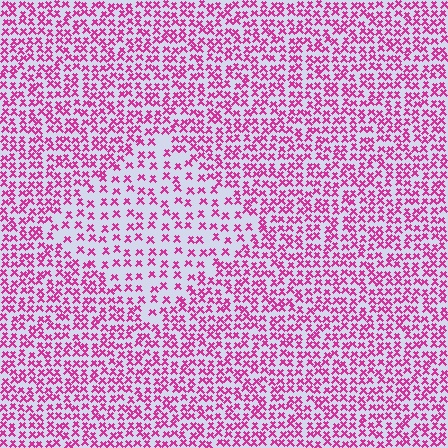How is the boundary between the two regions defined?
The boundary is defined by a change in element density (approximately 1.9x ratio). All elements are the same color, size, and shape.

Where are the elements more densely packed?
The elements are more densely packed outside the diamond boundary.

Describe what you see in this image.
The image contains small magenta elements arranged at two different densities. A diamond-shaped region is visible where the elements are less densely packed than the surrounding area.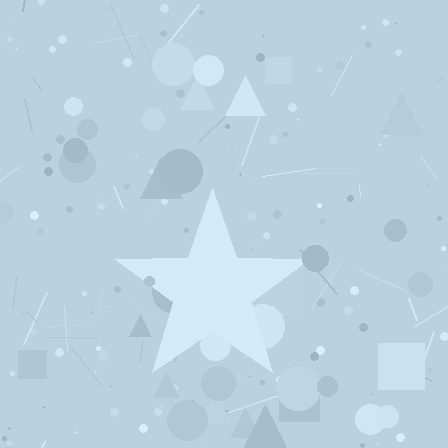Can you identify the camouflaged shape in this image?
The camouflaged shape is a star.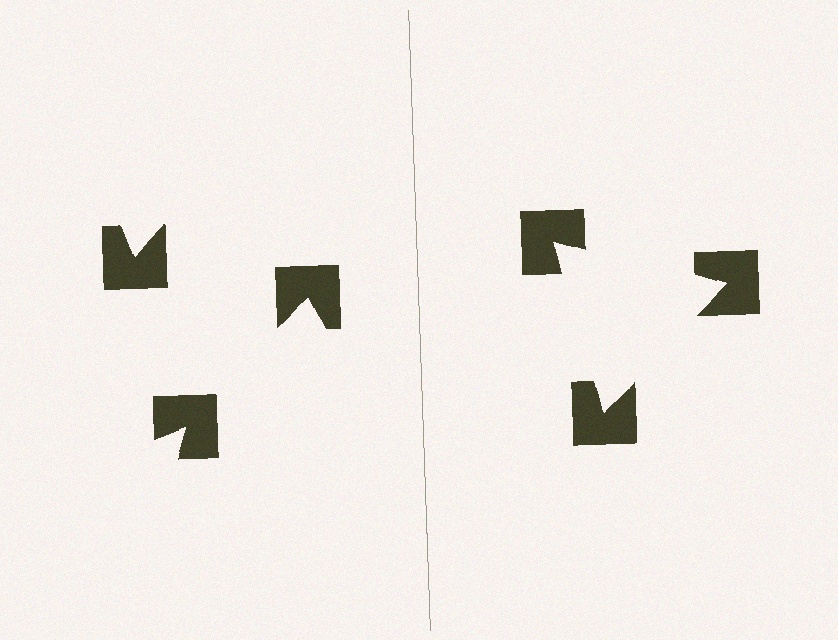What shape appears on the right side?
An illusory triangle.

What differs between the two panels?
The notched squares are positioned identically on both sides; only the wedge orientations differ. On the right they align to a triangle; on the left they are misaligned.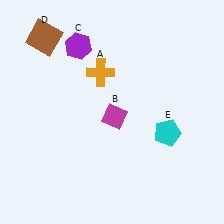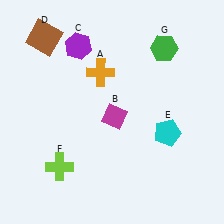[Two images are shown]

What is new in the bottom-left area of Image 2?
A lime cross (F) was added in the bottom-left area of Image 2.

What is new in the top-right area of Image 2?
A green hexagon (G) was added in the top-right area of Image 2.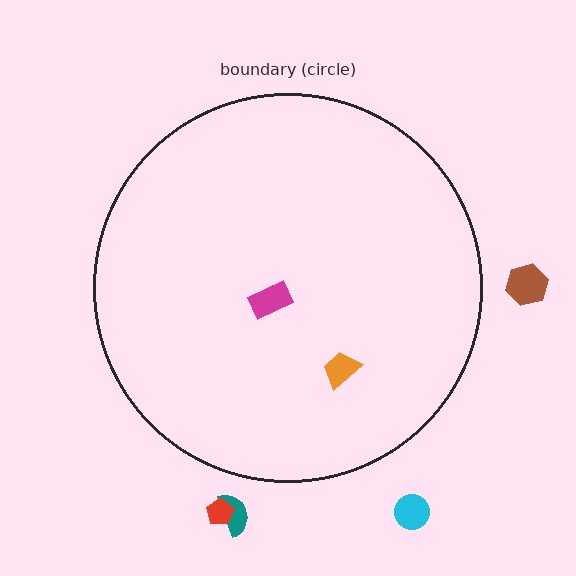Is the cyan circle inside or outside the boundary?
Outside.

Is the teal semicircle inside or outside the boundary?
Outside.